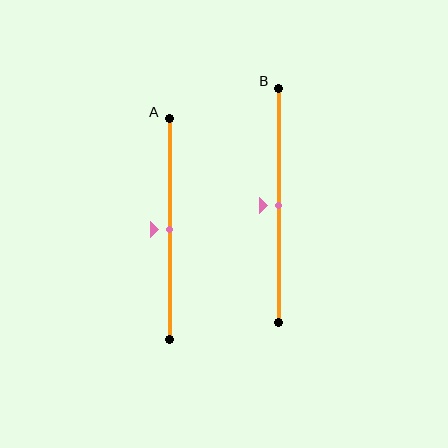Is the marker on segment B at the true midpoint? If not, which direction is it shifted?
Yes, the marker on segment B is at the true midpoint.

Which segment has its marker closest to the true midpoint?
Segment A has its marker closest to the true midpoint.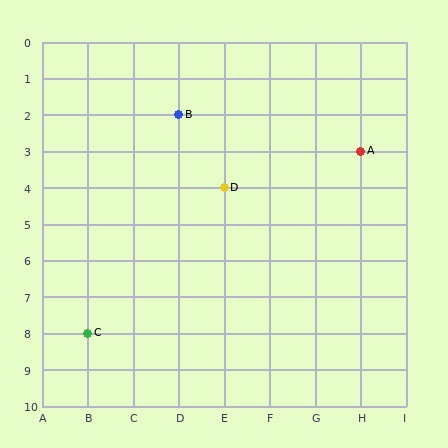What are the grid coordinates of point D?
Point D is at grid coordinates (E, 4).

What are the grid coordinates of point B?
Point B is at grid coordinates (D, 2).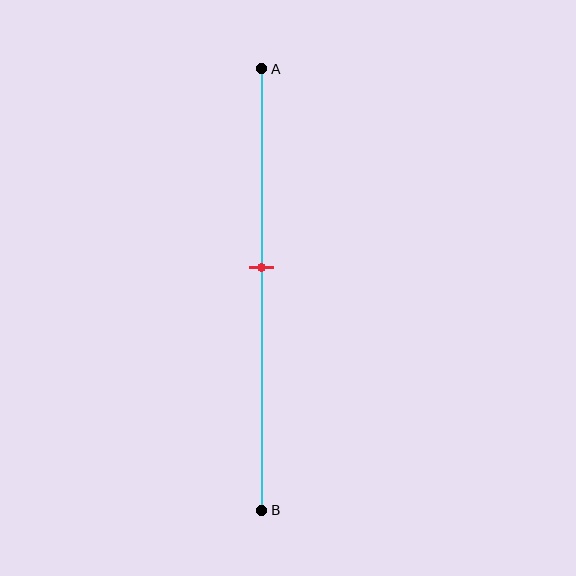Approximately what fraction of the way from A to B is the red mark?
The red mark is approximately 45% of the way from A to B.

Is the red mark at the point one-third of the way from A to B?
No, the mark is at about 45% from A, not at the 33% one-third point.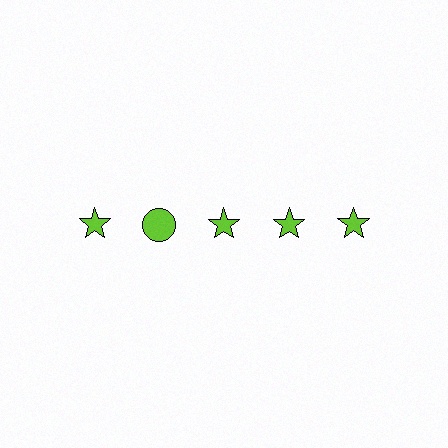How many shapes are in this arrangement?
There are 5 shapes arranged in a grid pattern.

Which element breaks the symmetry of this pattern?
The lime circle in the top row, second from left column breaks the symmetry. All other shapes are lime stars.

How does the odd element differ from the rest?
It has a different shape: circle instead of star.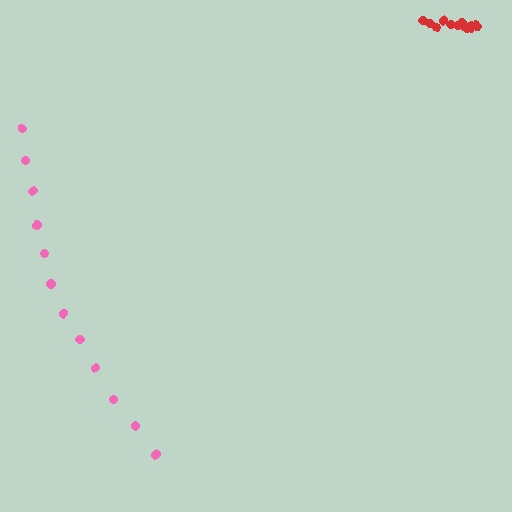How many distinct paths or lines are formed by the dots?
There are 2 distinct paths.